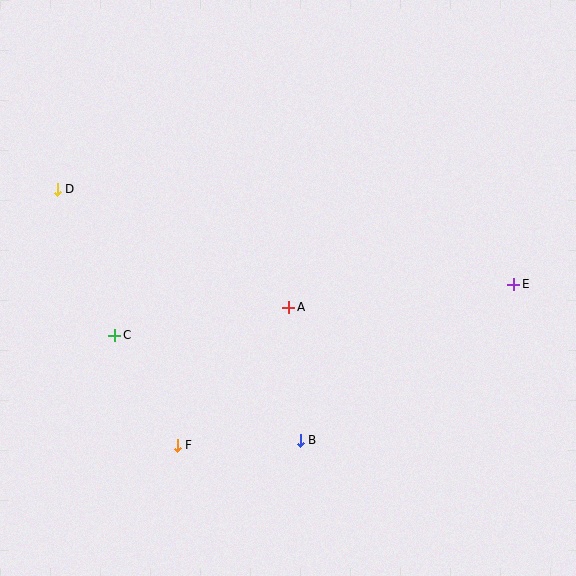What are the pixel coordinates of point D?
Point D is at (57, 189).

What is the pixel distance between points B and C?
The distance between B and C is 213 pixels.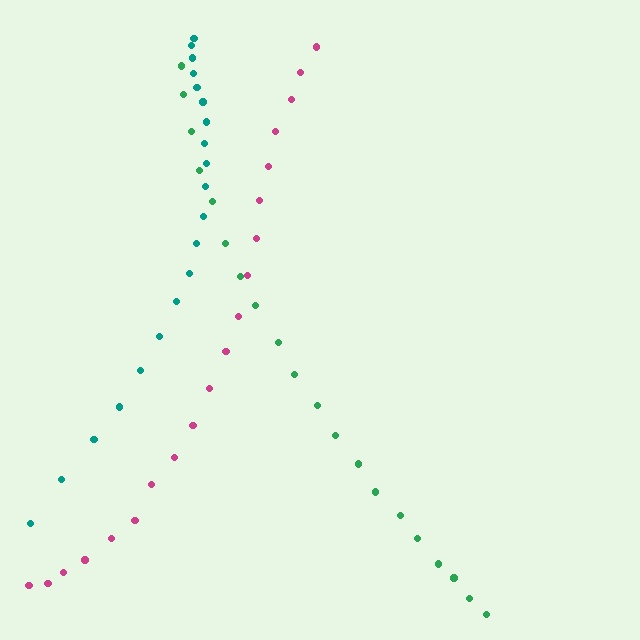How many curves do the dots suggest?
There are 3 distinct paths.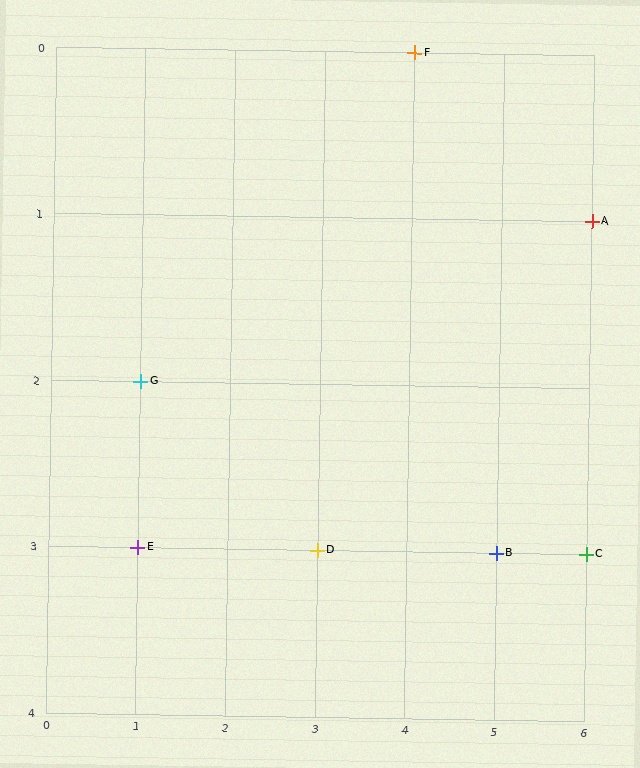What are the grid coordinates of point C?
Point C is at grid coordinates (6, 3).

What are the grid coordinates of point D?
Point D is at grid coordinates (3, 3).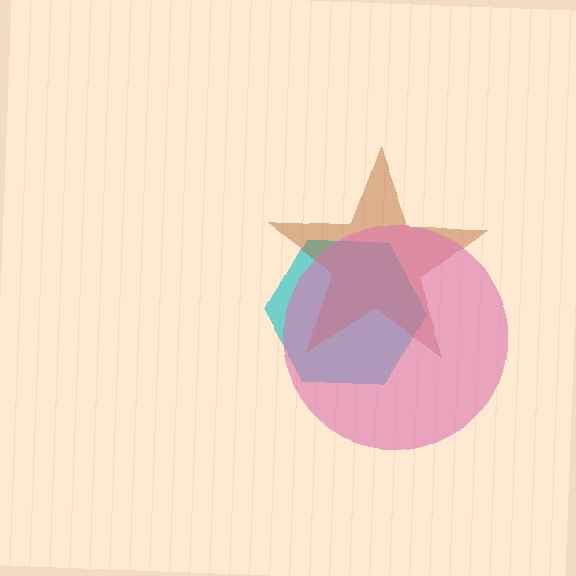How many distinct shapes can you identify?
There are 3 distinct shapes: a cyan hexagon, a brown star, a pink circle.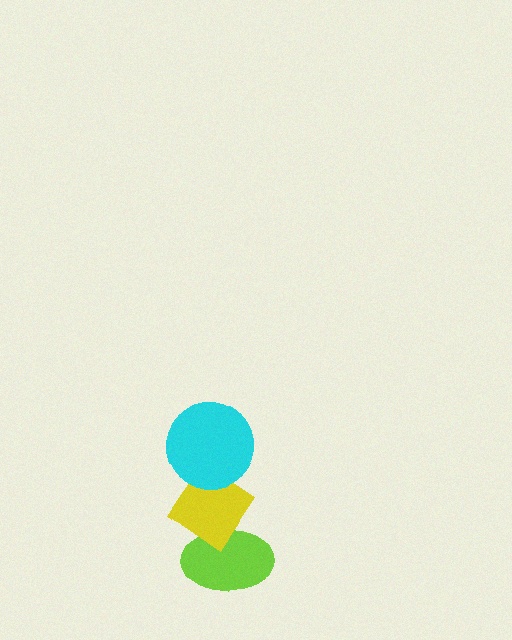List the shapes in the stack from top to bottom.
From top to bottom: the cyan circle, the yellow diamond, the lime ellipse.